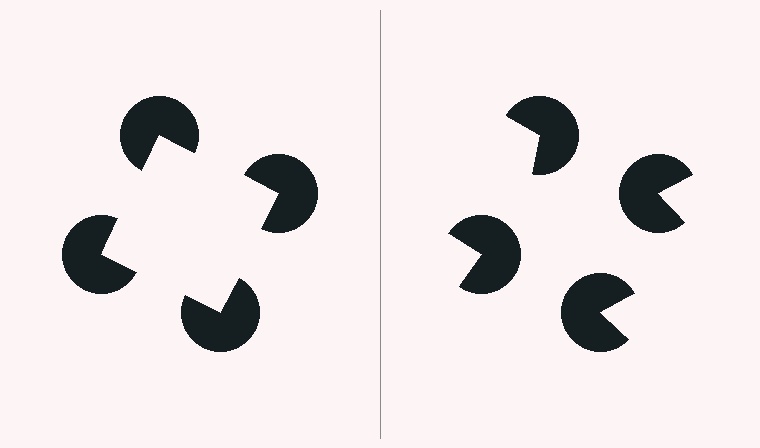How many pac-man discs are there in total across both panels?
8 — 4 on each side.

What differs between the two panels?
The pac-man discs are positioned identically on both sides; only the wedge orientations differ. On the left they align to a square; on the right they are misaligned.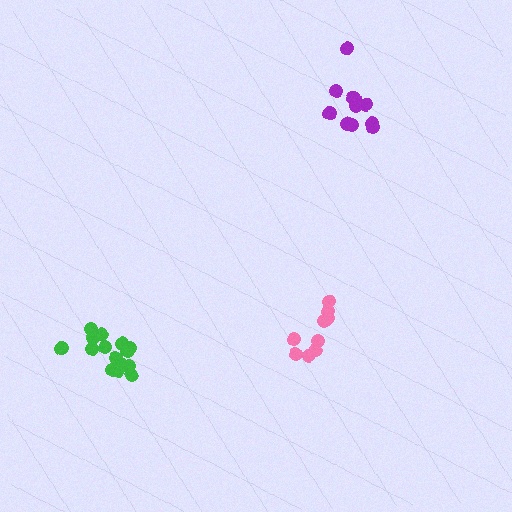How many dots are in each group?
Group 1: 15 dots, Group 2: 9 dots, Group 3: 11 dots (35 total).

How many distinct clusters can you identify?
There are 3 distinct clusters.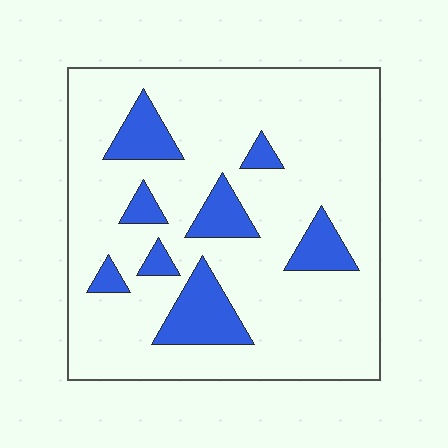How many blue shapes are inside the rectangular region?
8.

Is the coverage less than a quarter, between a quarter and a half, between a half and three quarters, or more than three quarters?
Less than a quarter.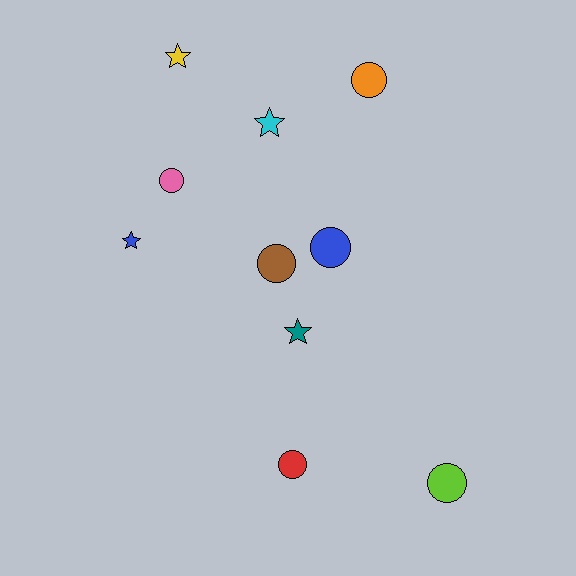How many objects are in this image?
There are 10 objects.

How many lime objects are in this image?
There is 1 lime object.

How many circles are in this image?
There are 6 circles.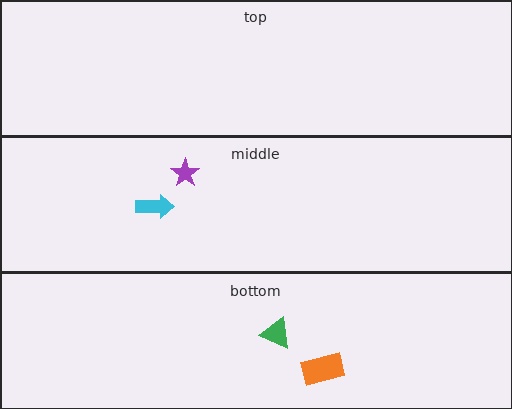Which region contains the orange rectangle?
The bottom region.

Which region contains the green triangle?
The bottom region.